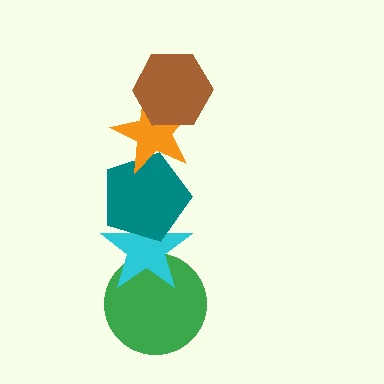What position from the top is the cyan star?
The cyan star is 4th from the top.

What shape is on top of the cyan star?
The teal pentagon is on top of the cyan star.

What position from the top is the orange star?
The orange star is 2nd from the top.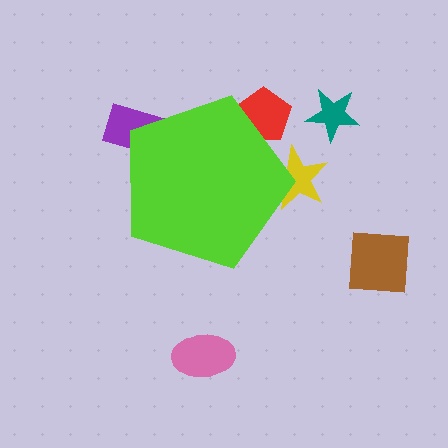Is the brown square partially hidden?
No, the brown square is fully visible.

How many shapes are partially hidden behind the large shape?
3 shapes are partially hidden.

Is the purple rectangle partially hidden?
Yes, the purple rectangle is partially hidden behind the lime pentagon.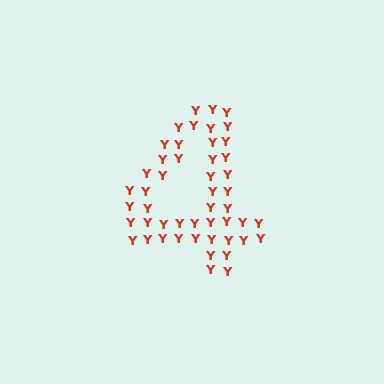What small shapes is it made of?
It is made of small letter Y's.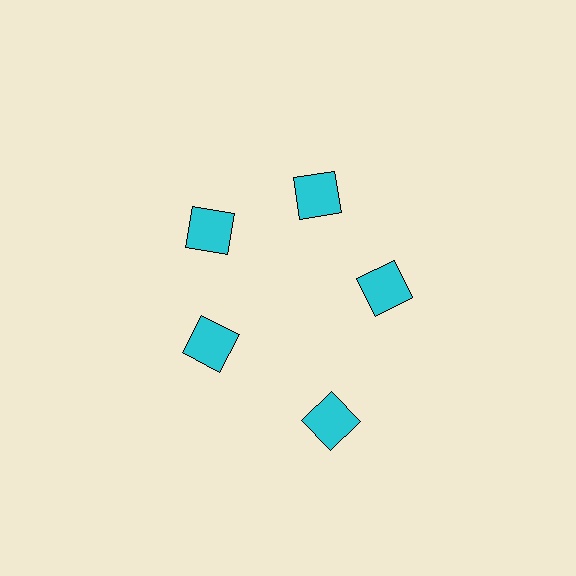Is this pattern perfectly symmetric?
No. The 5 cyan squares are arranged in a ring, but one element near the 5 o'clock position is pushed outward from the center, breaking the 5-fold rotational symmetry.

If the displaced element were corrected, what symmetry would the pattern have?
It would have 5-fold rotational symmetry — the pattern would map onto itself every 72 degrees.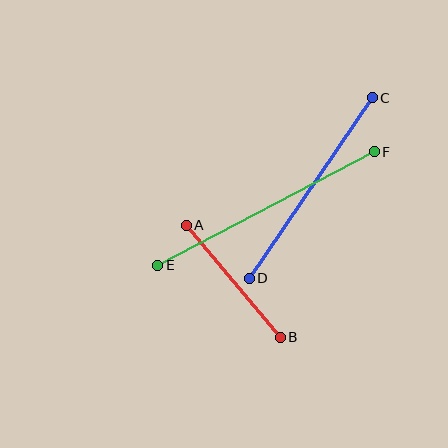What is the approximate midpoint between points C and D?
The midpoint is at approximately (311, 188) pixels.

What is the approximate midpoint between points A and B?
The midpoint is at approximately (233, 281) pixels.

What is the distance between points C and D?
The distance is approximately 218 pixels.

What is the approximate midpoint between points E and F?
The midpoint is at approximately (266, 208) pixels.